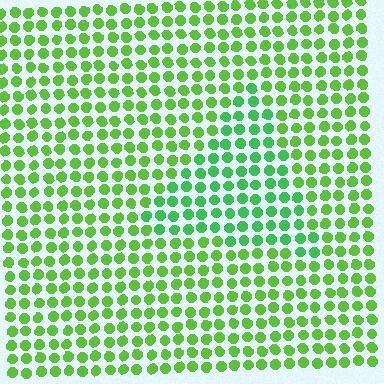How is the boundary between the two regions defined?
The boundary is defined purely by a slight shift in hue (about 27 degrees). Spacing, size, and orientation are identical on both sides.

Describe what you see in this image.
The image is filled with small lime elements in a uniform arrangement. A triangle-shaped region is visible where the elements are tinted to a slightly different hue, forming a subtle color boundary.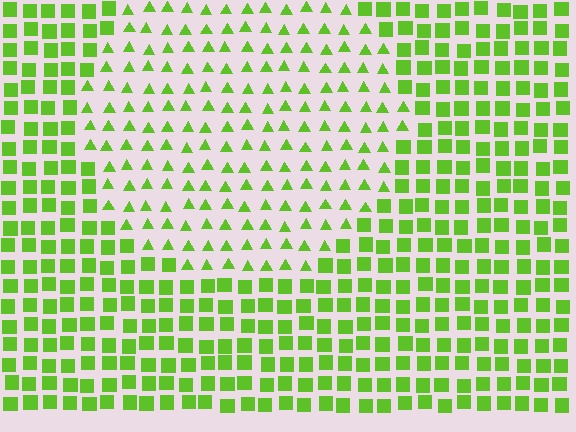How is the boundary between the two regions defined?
The boundary is defined by a change in element shape: triangles inside vs. squares outside. All elements share the same color and spacing.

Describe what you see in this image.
The image is filled with small lime elements arranged in a uniform grid. A circle-shaped region contains triangles, while the surrounding area contains squares. The boundary is defined purely by the change in element shape.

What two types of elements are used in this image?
The image uses triangles inside the circle region and squares outside it.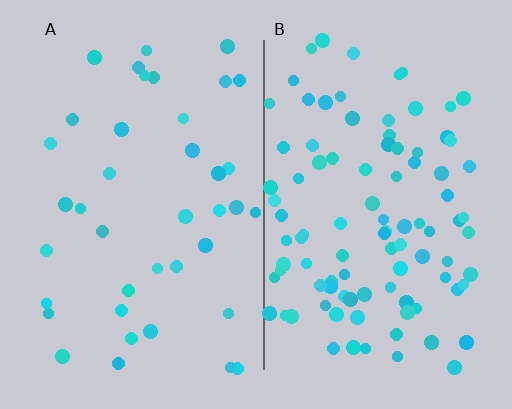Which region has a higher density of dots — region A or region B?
B (the right).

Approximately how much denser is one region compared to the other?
Approximately 2.5× — region B over region A.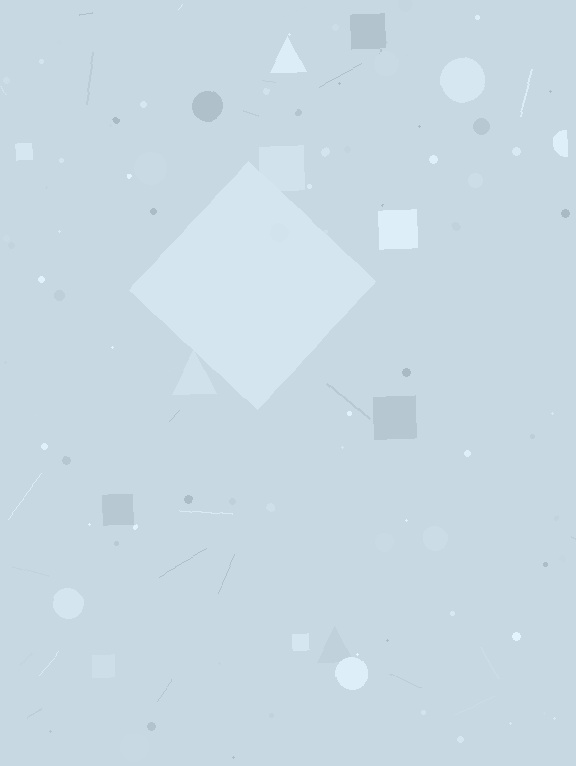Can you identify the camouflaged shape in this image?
The camouflaged shape is a diamond.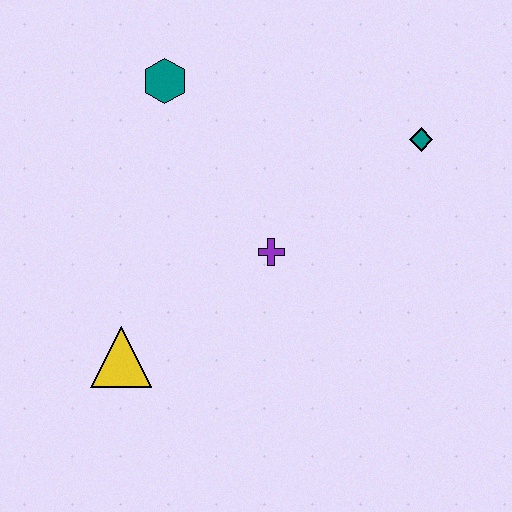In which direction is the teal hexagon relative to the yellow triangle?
The teal hexagon is above the yellow triangle.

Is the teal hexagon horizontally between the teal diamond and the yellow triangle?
Yes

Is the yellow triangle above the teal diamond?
No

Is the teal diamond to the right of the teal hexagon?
Yes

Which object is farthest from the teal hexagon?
The yellow triangle is farthest from the teal hexagon.